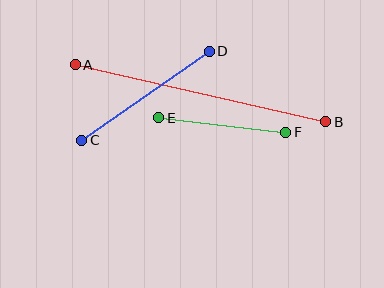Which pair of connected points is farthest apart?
Points A and B are farthest apart.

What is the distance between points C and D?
The distance is approximately 155 pixels.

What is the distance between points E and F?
The distance is approximately 128 pixels.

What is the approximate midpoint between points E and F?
The midpoint is at approximately (222, 125) pixels.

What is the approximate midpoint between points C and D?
The midpoint is at approximately (145, 96) pixels.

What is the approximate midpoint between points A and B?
The midpoint is at approximately (201, 93) pixels.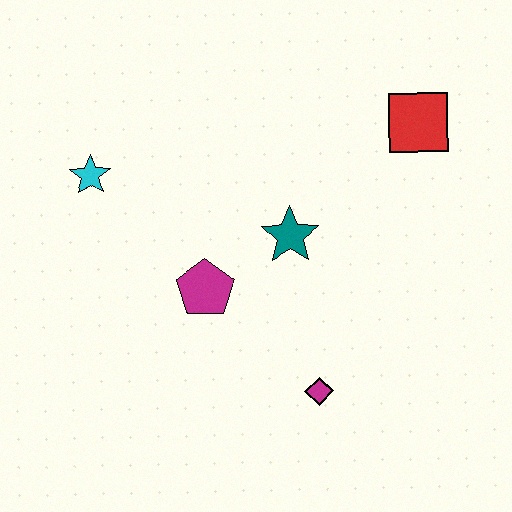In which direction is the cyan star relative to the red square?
The cyan star is to the left of the red square.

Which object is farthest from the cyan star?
The red square is farthest from the cyan star.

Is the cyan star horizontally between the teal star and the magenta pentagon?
No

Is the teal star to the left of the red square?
Yes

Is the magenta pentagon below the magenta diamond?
No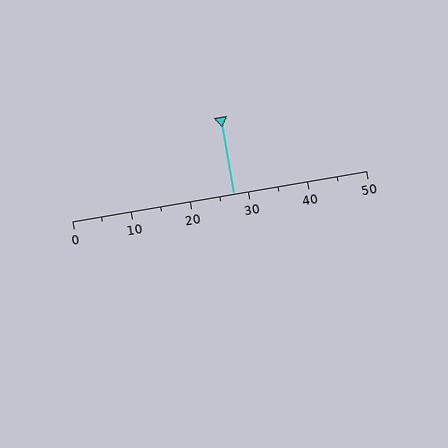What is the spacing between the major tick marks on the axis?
The major ticks are spaced 10 apart.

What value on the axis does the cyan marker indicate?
The marker indicates approximately 27.5.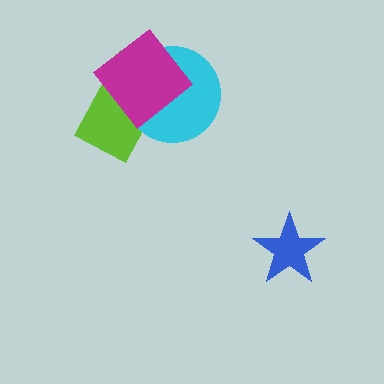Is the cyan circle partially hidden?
Yes, it is partially covered by another shape.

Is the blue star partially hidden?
No, no other shape covers it.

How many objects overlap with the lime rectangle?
2 objects overlap with the lime rectangle.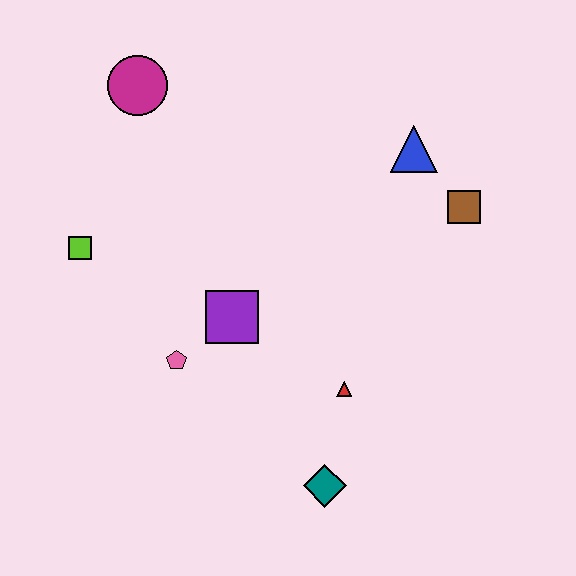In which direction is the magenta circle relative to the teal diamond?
The magenta circle is above the teal diamond.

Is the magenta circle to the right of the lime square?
Yes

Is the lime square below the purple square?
No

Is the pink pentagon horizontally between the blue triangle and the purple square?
No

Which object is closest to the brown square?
The blue triangle is closest to the brown square.